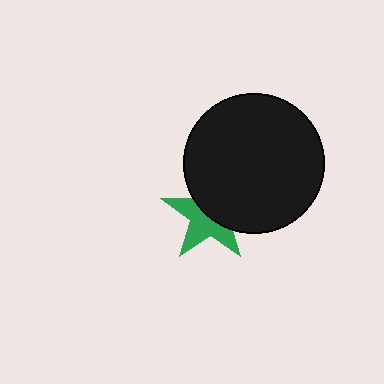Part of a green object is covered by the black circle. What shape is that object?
It is a star.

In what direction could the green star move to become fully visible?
The green star could move toward the lower-left. That would shift it out from behind the black circle entirely.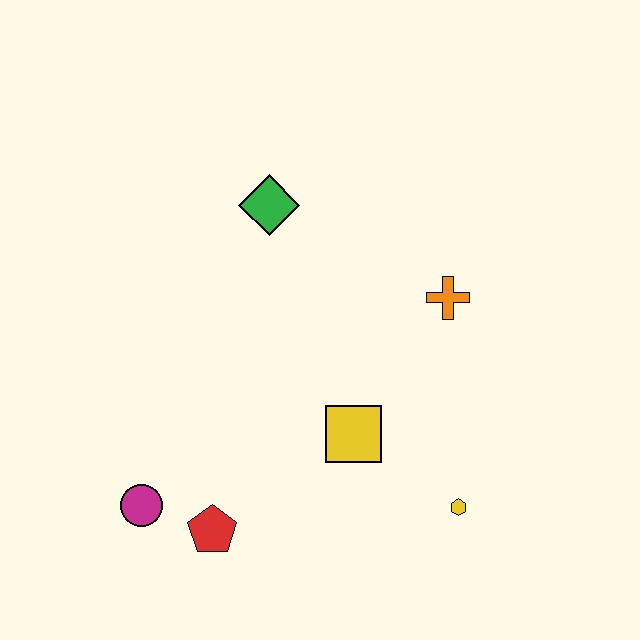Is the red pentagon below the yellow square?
Yes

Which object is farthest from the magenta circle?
The orange cross is farthest from the magenta circle.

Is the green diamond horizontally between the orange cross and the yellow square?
No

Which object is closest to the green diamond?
The orange cross is closest to the green diamond.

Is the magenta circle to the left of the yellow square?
Yes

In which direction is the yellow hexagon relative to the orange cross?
The yellow hexagon is below the orange cross.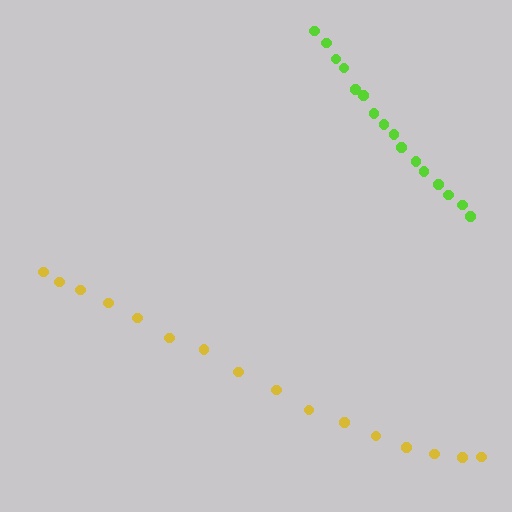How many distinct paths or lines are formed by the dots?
There are 2 distinct paths.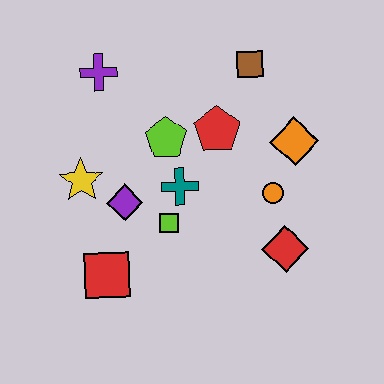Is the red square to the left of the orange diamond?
Yes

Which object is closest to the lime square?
The teal cross is closest to the lime square.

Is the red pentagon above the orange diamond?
Yes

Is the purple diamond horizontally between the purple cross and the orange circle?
Yes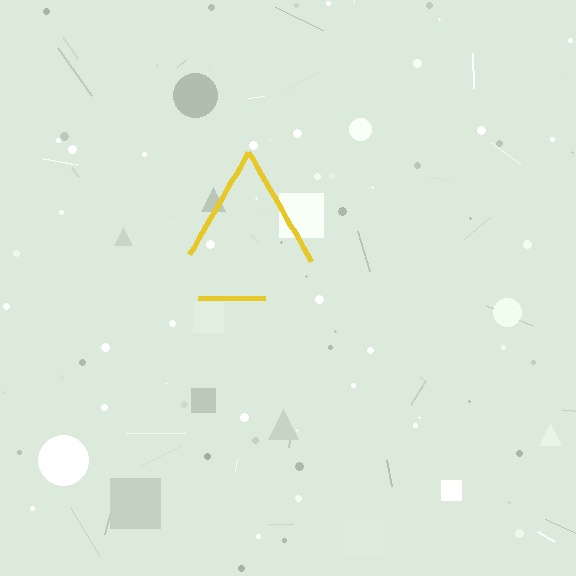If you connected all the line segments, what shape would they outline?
They would outline a triangle.